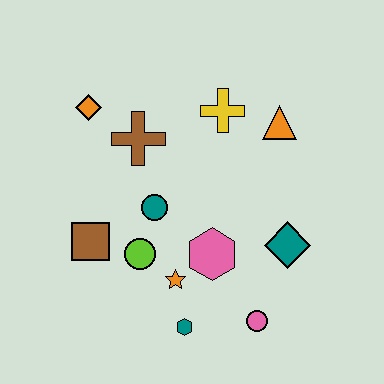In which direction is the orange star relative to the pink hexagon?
The orange star is to the left of the pink hexagon.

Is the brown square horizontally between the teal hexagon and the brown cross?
No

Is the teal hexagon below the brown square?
Yes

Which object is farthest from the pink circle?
The orange diamond is farthest from the pink circle.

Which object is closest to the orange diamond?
The brown cross is closest to the orange diamond.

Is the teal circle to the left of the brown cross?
No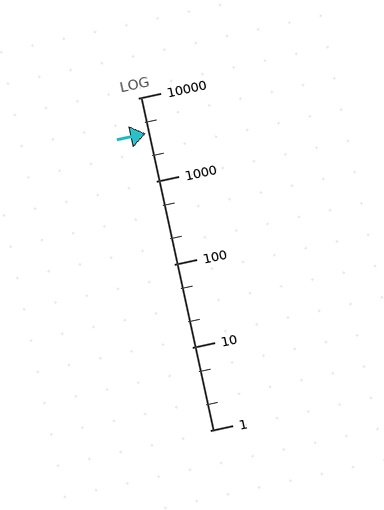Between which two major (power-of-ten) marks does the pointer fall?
The pointer is between 1000 and 10000.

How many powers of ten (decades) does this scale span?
The scale spans 4 decades, from 1 to 10000.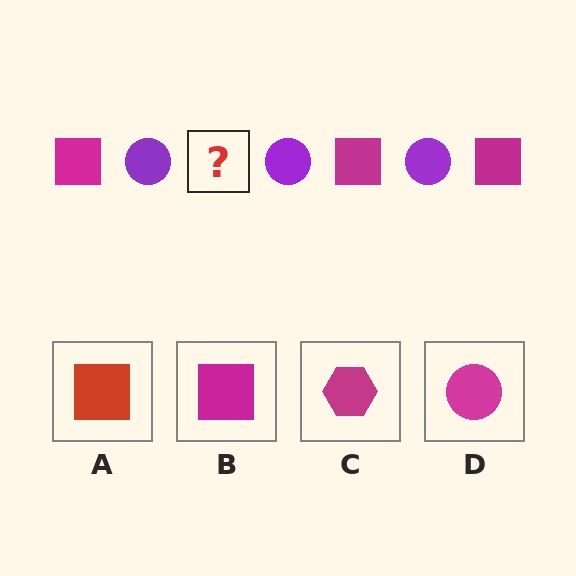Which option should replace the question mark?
Option B.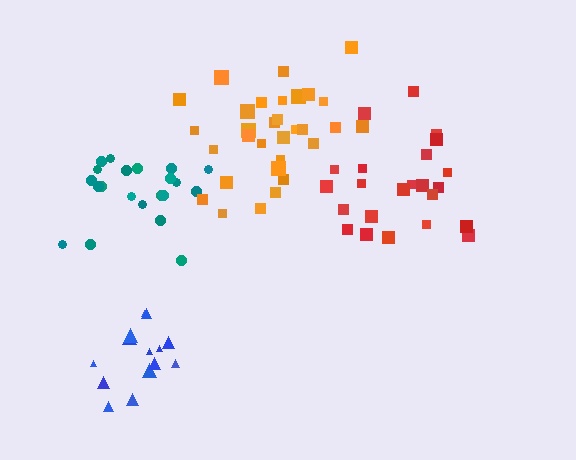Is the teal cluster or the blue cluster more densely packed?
Blue.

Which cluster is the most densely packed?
Blue.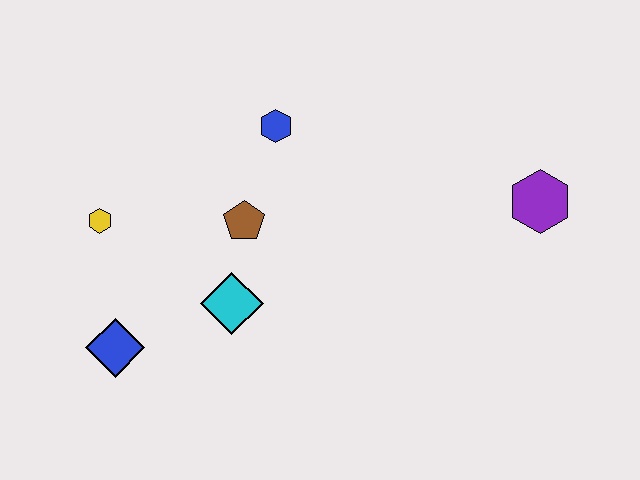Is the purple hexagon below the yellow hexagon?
No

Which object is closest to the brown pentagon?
The cyan diamond is closest to the brown pentagon.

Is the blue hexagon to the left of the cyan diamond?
No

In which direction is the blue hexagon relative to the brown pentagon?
The blue hexagon is above the brown pentagon.